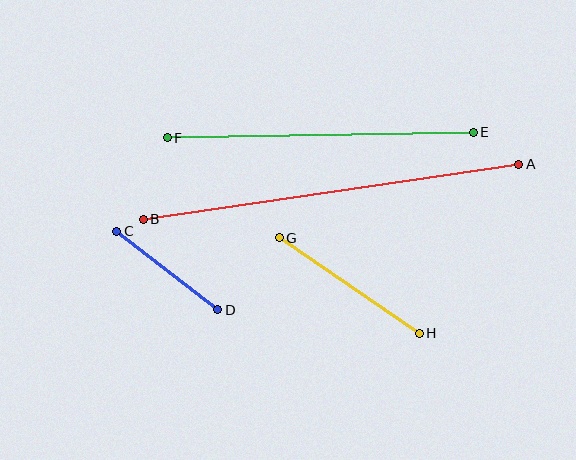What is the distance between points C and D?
The distance is approximately 128 pixels.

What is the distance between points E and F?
The distance is approximately 306 pixels.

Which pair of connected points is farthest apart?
Points A and B are farthest apart.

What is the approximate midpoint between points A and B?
The midpoint is at approximately (331, 192) pixels.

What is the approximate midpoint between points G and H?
The midpoint is at approximately (349, 285) pixels.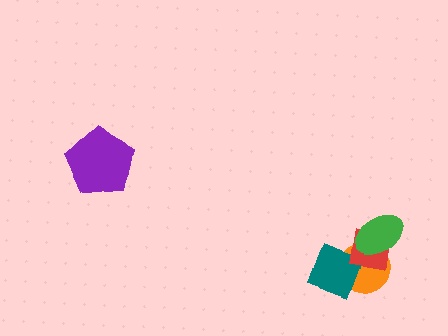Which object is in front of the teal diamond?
The red square is in front of the teal diamond.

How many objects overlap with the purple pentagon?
0 objects overlap with the purple pentagon.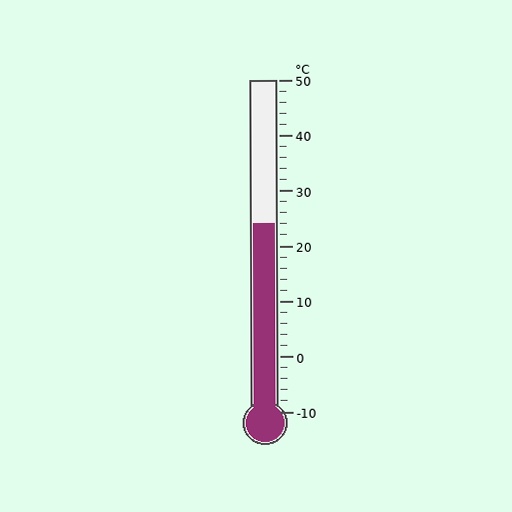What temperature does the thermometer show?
The thermometer shows approximately 24°C.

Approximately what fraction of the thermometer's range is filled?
The thermometer is filled to approximately 55% of its range.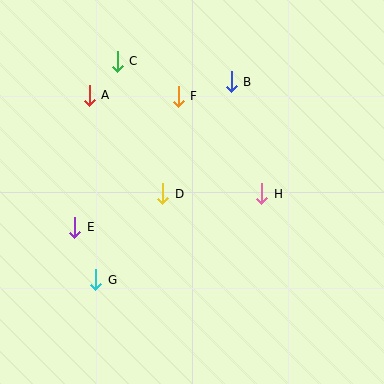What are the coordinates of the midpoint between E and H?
The midpoint between E and H is at (168, 211).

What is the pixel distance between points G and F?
The distance between G and F is 201 pixels.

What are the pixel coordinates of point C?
Point C is at (117, 61).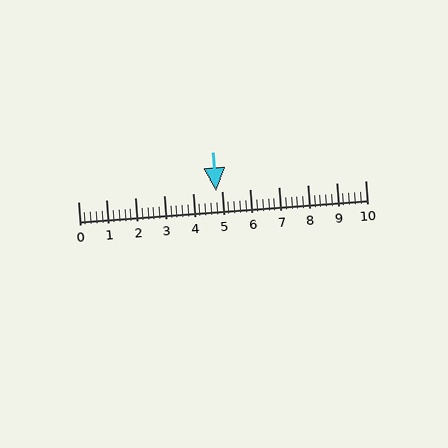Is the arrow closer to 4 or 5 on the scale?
The arrow is closer to 5.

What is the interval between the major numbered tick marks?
The major tick marks are spaced 1 units apart.